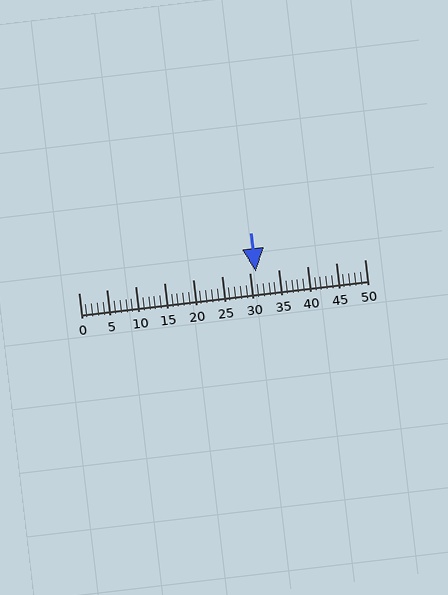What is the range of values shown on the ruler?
The ruler shows values from 0 to 50.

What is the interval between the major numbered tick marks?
The major tick marks are spaced 5 units apart.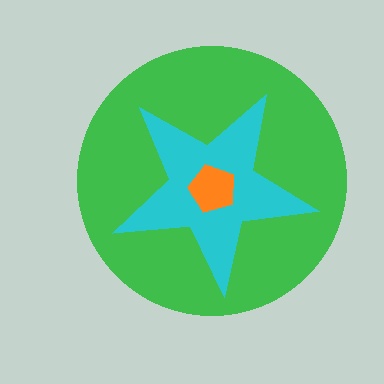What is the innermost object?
The orange pentagon.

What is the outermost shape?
The green circle.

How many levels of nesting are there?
3.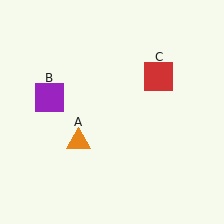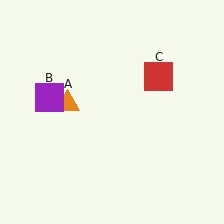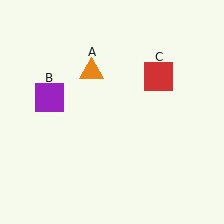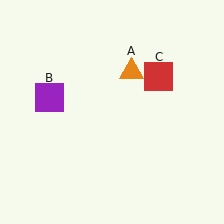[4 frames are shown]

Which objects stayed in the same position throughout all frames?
Purple square (object B) and red square (object C) remained stationary.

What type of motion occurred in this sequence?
The orange triangle (object A) rotated clockwise around the center of the scene.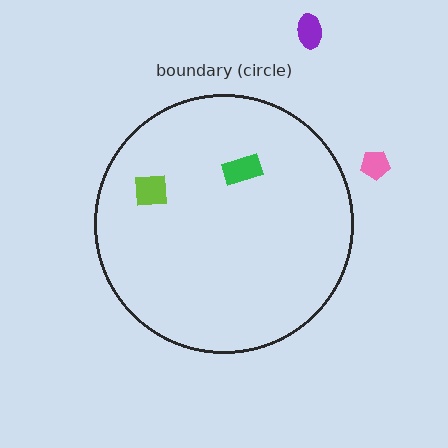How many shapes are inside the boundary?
2 inside, 2 outside.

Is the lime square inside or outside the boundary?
Inside.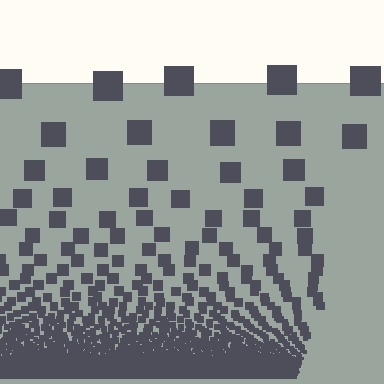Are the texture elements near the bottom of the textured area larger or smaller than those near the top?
Smaller. The gradient is inverted — elements near the bottom are smaller and denser.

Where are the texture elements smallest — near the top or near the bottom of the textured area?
Near the bottom.